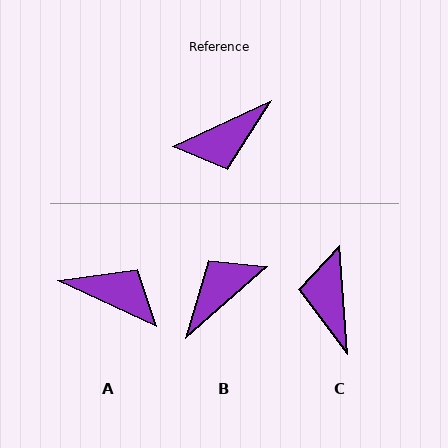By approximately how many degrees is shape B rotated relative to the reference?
Approximately 164 degrees clockwise.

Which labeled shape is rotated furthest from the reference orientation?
B, about 164 degrees away.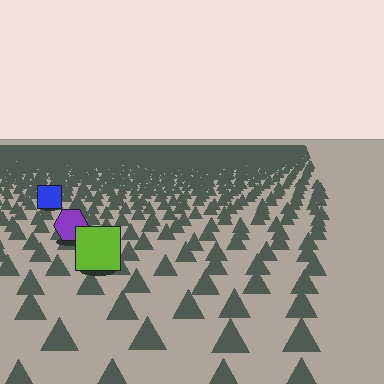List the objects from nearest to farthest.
From nearest to farthest: the lime square, the purple hexagon, the blue square.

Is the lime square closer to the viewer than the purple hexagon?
Yes. The lime square is closer — you can tell from the texture gradient: the ground texture is coarser near it.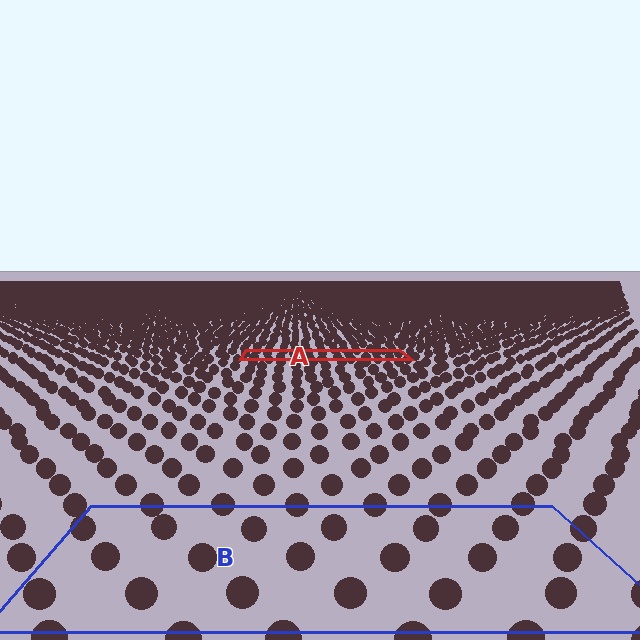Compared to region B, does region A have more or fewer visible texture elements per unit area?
Region A has more texture elements per unit area — they are packed more densely because it is farther away.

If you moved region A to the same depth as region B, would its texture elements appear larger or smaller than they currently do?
They would appear larger. At a closer depth, the same texture elements are projected at a bigger on-screen size.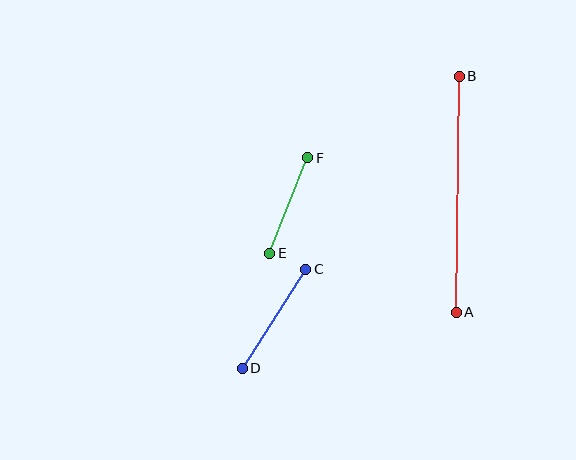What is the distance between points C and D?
The distance is approximately 118 pixels.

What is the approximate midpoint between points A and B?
The midpoint is at approximately (458, 194) pixels.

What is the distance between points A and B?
The distance is approximately 236 pixels.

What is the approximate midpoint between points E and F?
The midpoint is at approximately (289, 205) pixels.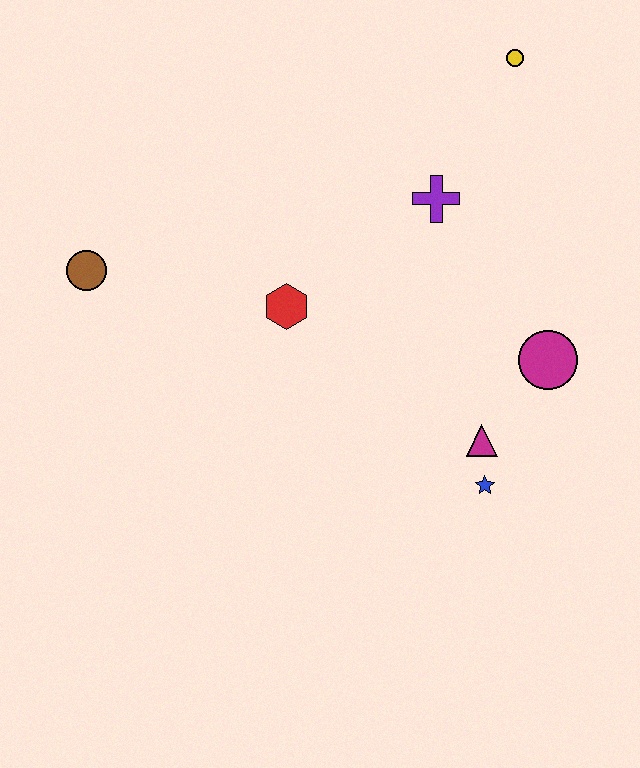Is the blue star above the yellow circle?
No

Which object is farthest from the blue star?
The brown circle is farthest from the blue star.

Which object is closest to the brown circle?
The red hexagon is closest to the brown circle.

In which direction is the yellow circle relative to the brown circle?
The yellow circle is to the right of the brown circle.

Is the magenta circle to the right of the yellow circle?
Yes